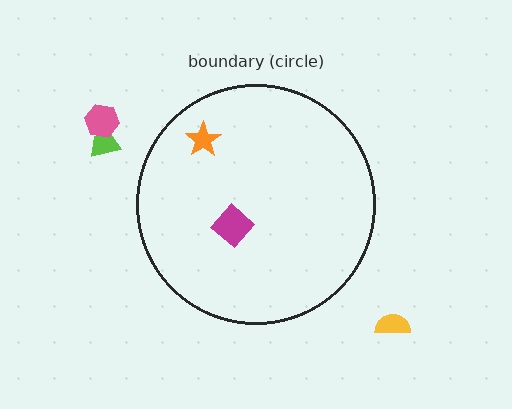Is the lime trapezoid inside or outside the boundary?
Outside.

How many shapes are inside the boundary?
2 inside, 3 outside.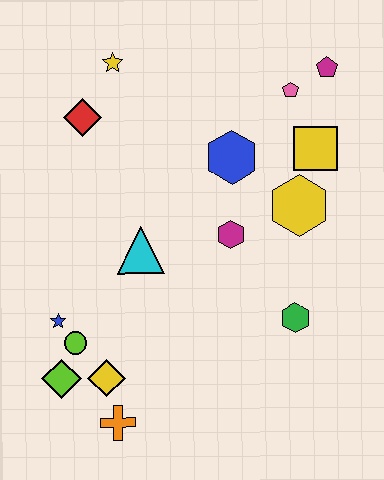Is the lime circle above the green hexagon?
No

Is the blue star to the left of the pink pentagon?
Yes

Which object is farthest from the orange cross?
The magenta pentagon is farthest from the orange cross.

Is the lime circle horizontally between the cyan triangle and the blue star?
Yes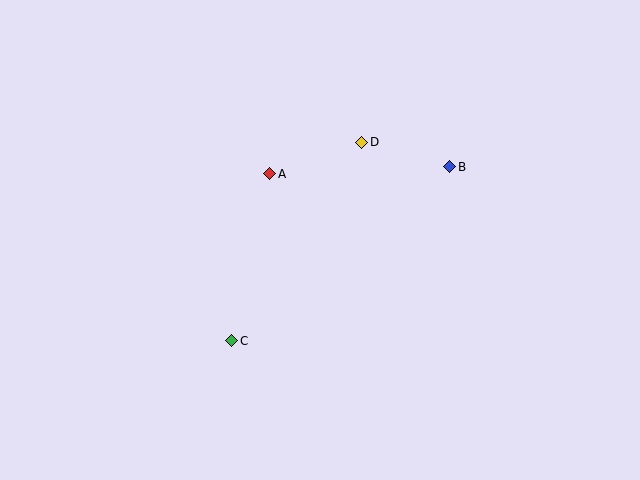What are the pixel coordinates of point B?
Point B is at (450, 167).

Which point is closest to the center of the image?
Point A at (270, 174) is closest to the center.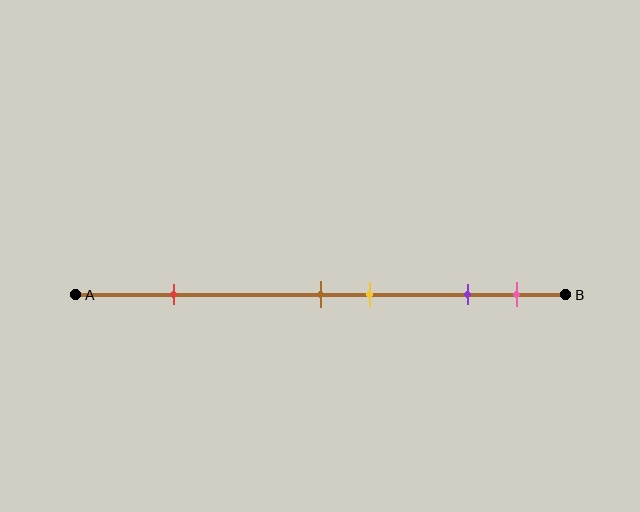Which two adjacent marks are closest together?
The brown and yellow marks are the closest adjacent pair.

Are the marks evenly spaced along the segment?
No, the marks are not evenly spaced.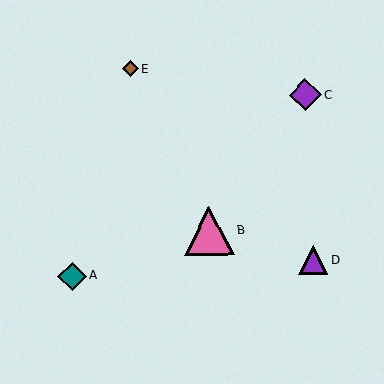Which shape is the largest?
The pink triangle (labeled B) is the largest.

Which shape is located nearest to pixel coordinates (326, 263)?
The purple triangle (labeled D) at (313, 260) is nearest to that location.